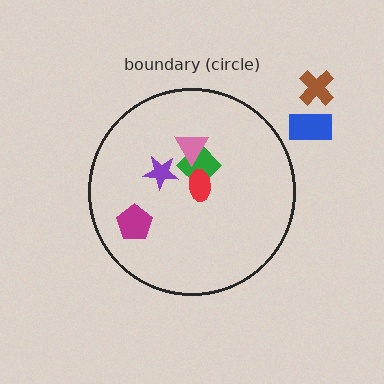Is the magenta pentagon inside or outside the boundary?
Inside.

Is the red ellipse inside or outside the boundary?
Inside.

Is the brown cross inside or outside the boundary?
Outside.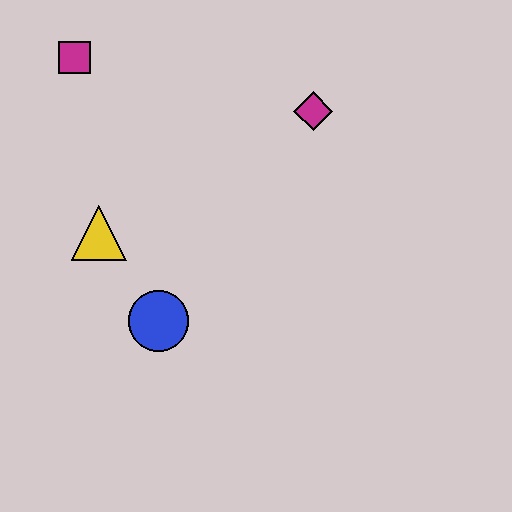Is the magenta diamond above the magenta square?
No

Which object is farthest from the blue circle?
The magenta square is farthest from the blue circle.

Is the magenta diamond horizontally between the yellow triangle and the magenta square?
No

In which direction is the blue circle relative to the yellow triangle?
The blue circle is below the yellow triangle.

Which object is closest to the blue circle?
The yellow triangle is closest to the blue circle.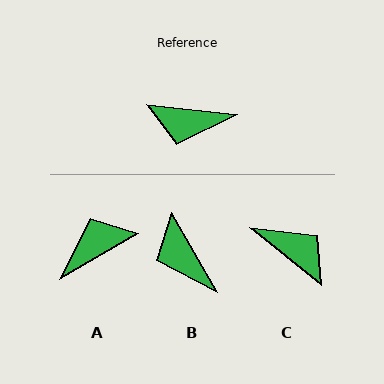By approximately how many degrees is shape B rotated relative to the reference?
Approximately 54 degrees clockwise.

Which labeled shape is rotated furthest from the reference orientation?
C, about 148 degrees away.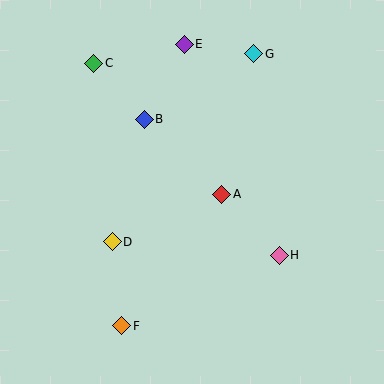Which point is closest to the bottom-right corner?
Point H is closest to the bottom-right corner.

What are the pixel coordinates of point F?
Point F is at (122, 326).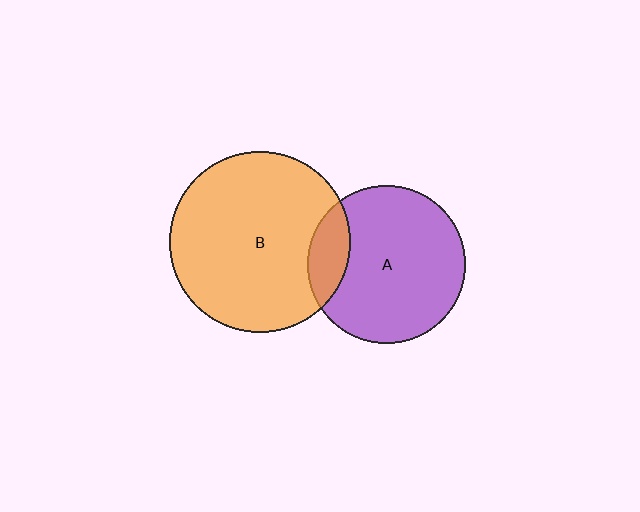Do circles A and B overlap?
Yes.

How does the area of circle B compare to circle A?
Approximately 1.3 times.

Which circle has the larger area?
Circle B (orange).